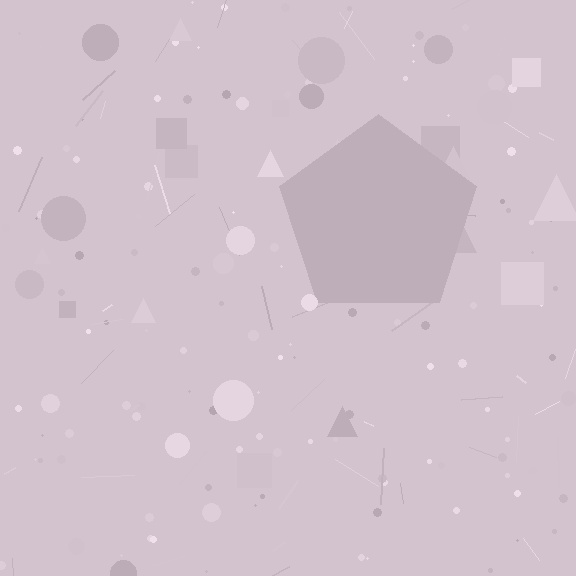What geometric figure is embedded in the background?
A pentagon is embedded in the background.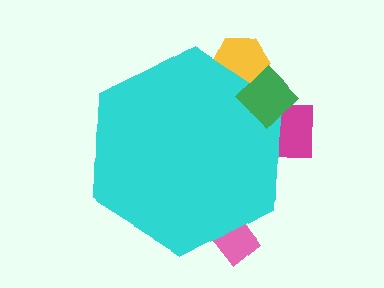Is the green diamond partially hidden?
No, the green diamond is fully visible.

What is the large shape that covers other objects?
A cyan hexagon.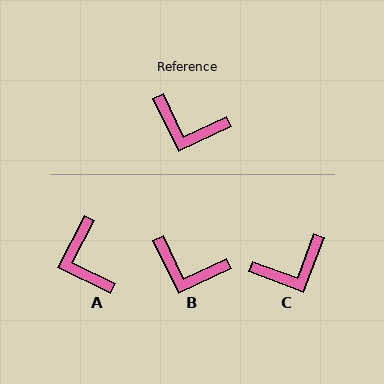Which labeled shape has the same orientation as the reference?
B.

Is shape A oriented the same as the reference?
No, it is off by about 52 degrees.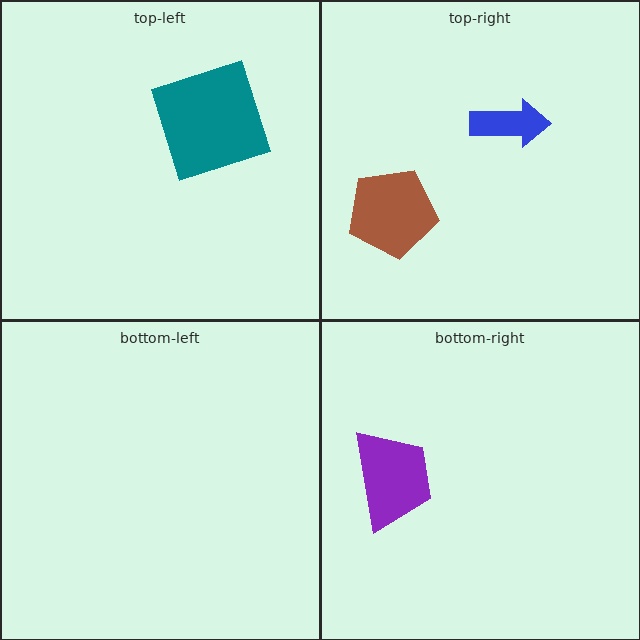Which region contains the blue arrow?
The top-right region.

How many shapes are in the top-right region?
2.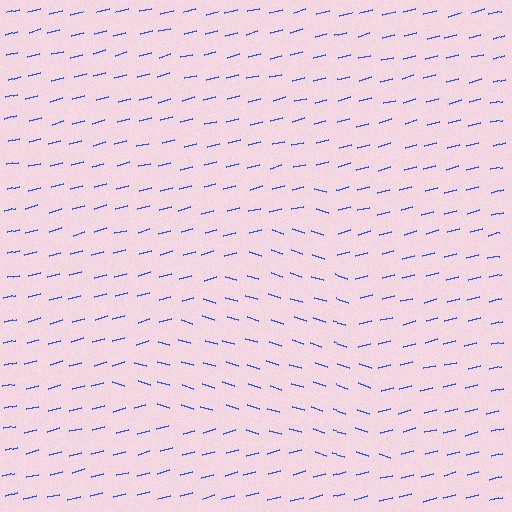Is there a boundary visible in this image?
Yes, there is a texture boundary formed by a change in line orientation.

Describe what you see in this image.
The image is filled with small blue line segments. A triangle region in the image has lines oriented differently from the surrounding lines, creating a visible texture boundary.